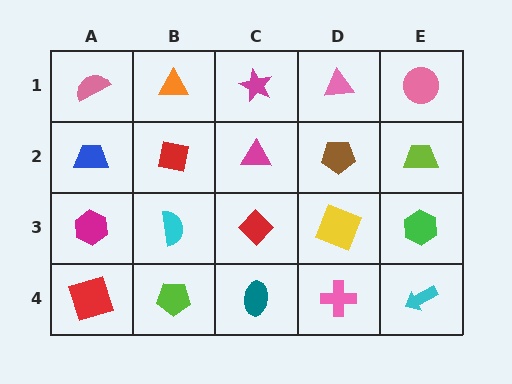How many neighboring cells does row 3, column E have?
3.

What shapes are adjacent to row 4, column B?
A cyan semicircle (row 3, column B), a red square (row 4, column A), a teal ellipse (row 4, column C).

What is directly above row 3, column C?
A magenta triangle.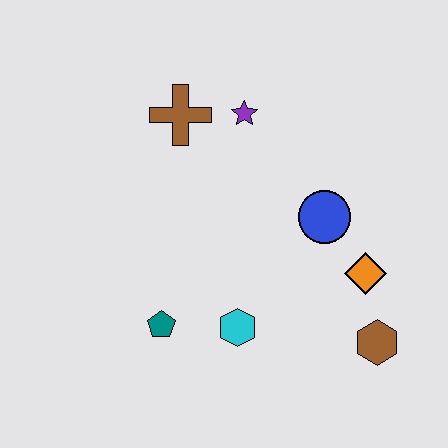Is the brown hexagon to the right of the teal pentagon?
Yes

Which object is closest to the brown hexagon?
The orange diamond is closest to the brown hexagon.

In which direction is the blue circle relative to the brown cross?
The blue circle is to the right of the brown cross.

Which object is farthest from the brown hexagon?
The brown cross is farthest from the brown hexagon.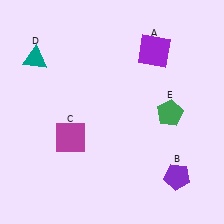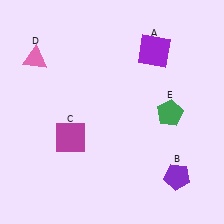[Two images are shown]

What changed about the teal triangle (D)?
In Image 1, D is teal. In Image 2, it changed to pink.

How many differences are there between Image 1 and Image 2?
There is 1 difference between the two images.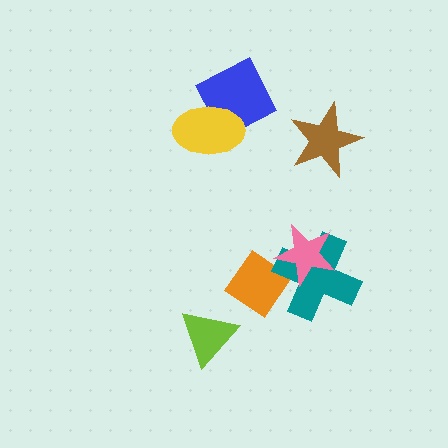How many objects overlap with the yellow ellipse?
1 object overlaps with the yellow ellipse.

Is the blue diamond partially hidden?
Yes, it is partially covered by another shape.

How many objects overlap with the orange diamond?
2 objects overlap with the orange diamond.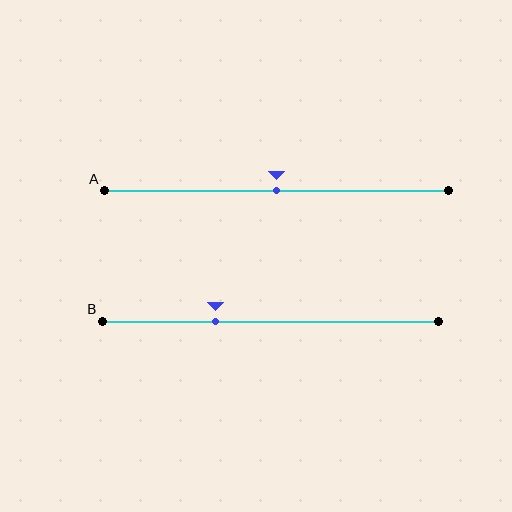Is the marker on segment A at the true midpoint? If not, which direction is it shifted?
Yes, the marker on segment A is at the true midpoint.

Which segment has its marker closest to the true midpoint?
Segment A has its marker closest to the true midpoint.